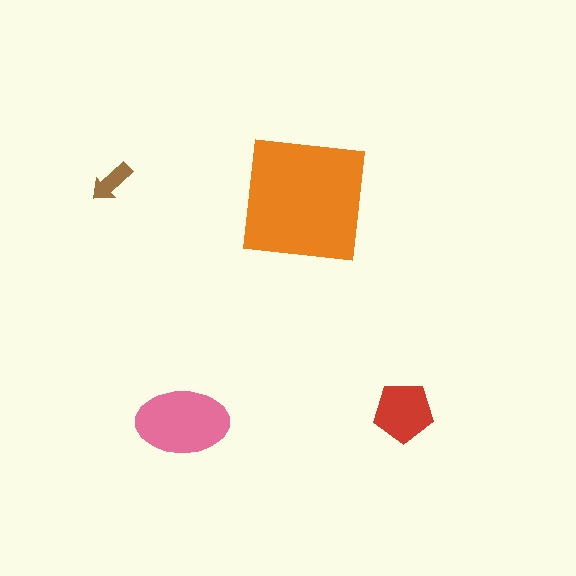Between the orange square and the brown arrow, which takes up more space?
The orange square.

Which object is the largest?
The orange square.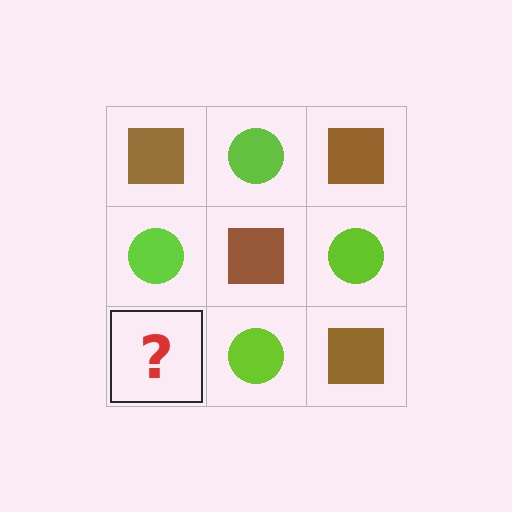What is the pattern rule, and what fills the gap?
The rule is that it alternates brown square and lime circle in a checkerboard pattern. The gap should be filled with a brown square.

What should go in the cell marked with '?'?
The missing cell should contain a brown square.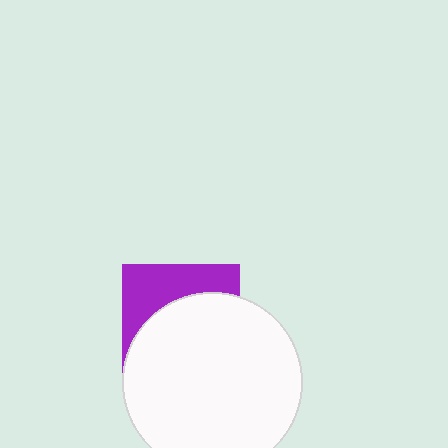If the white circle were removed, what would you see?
You would see the complete purple square.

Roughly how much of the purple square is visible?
A small part of it is visible (roughly 37%).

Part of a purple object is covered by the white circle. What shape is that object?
It is a square.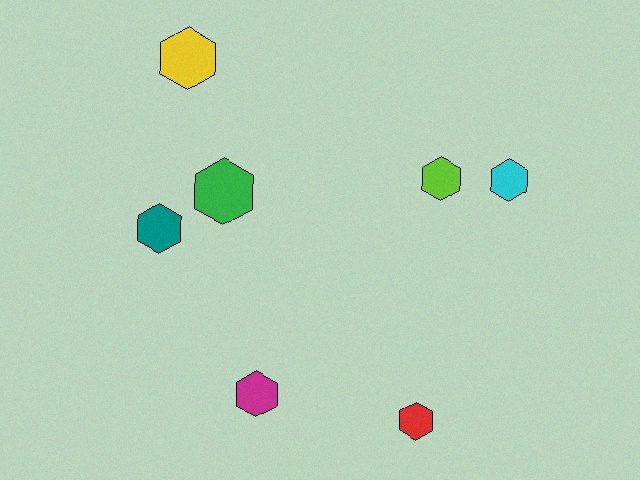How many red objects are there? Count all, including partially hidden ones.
There is 1 red object.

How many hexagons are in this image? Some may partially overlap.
There are 7 hexagons.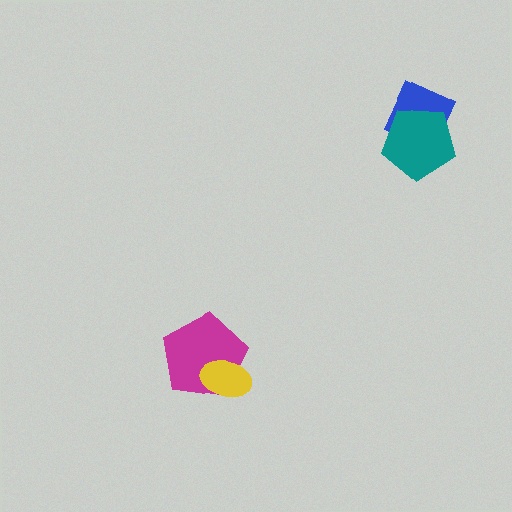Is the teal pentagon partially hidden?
No, no other shape covers it.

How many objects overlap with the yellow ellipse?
1 object overlaps with the yellow ellipse.